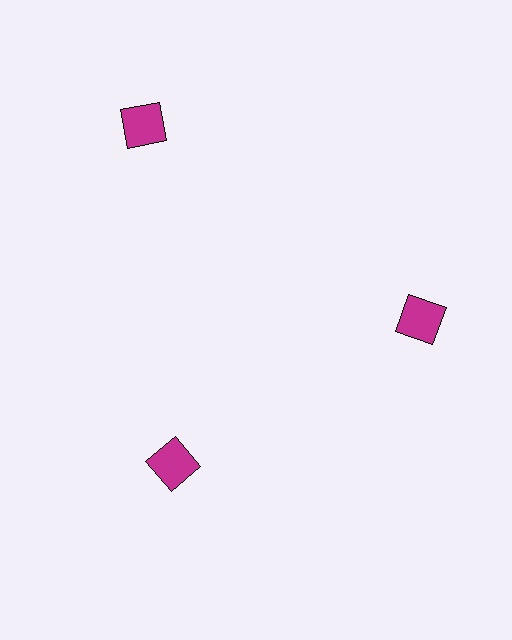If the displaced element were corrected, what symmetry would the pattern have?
It would have 3-fold rotational symmetry — the pattern would map onto itself every 120 degrees.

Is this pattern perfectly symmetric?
No. The 3 magenta squares are arranged in a ring, but one element near the 11 o'clock position is pushed outward from the center, breaking the 3-fold rotational symmetry.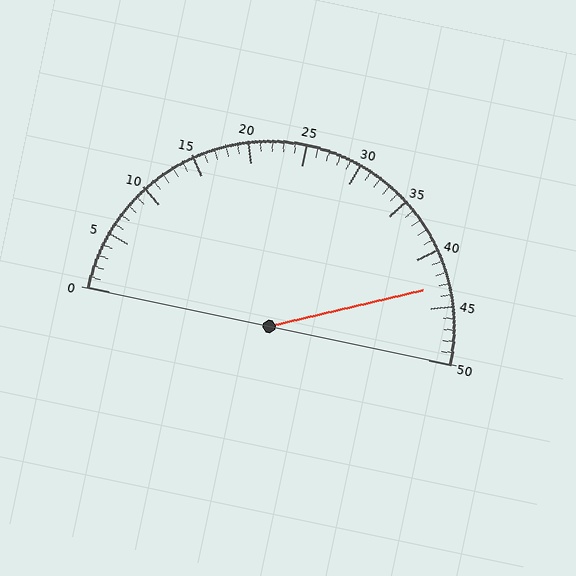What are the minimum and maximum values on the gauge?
The gauge ranges from 0 to 50.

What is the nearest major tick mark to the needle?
The nearest major tick mark is 45.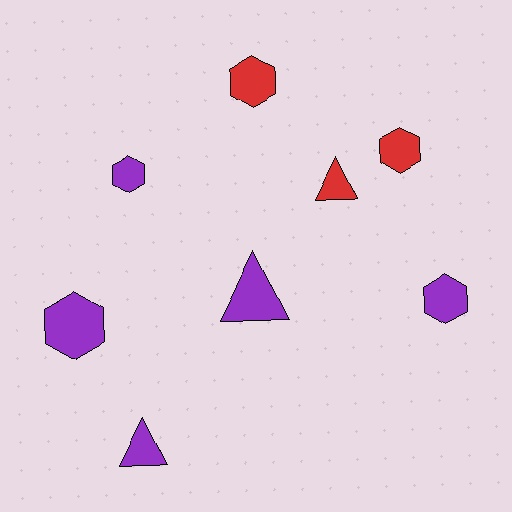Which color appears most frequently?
Purple, with 5 objects.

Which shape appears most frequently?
Hexagon, with 5 objects.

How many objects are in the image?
There are 8 objects.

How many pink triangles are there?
There are no pink triangles.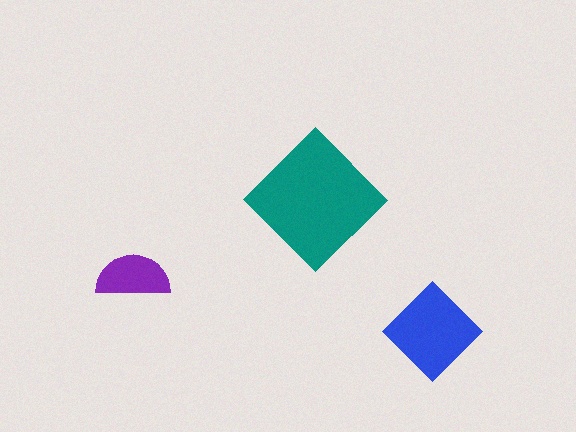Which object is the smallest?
The purple semicircle.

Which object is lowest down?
The blue diamond is bottommost.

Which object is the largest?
The teal diamond.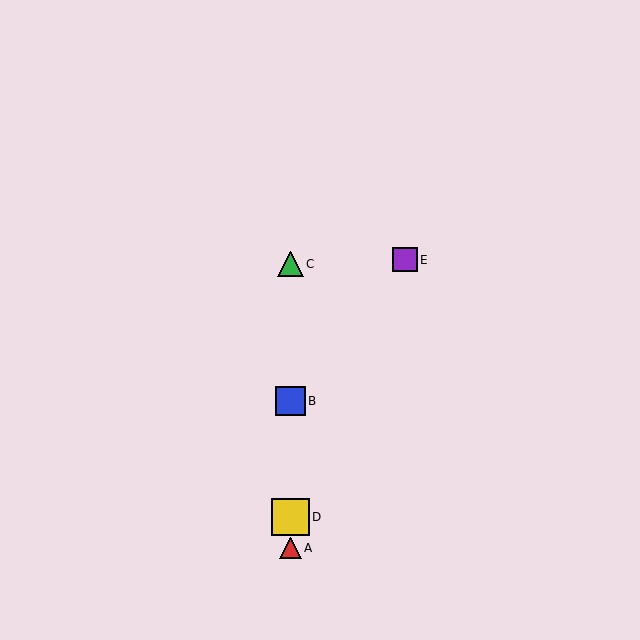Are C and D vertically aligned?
Yes, both are at x≈291.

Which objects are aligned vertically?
Objects A, B, C, D are aligned vertically.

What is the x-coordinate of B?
Object B is at x≈291.